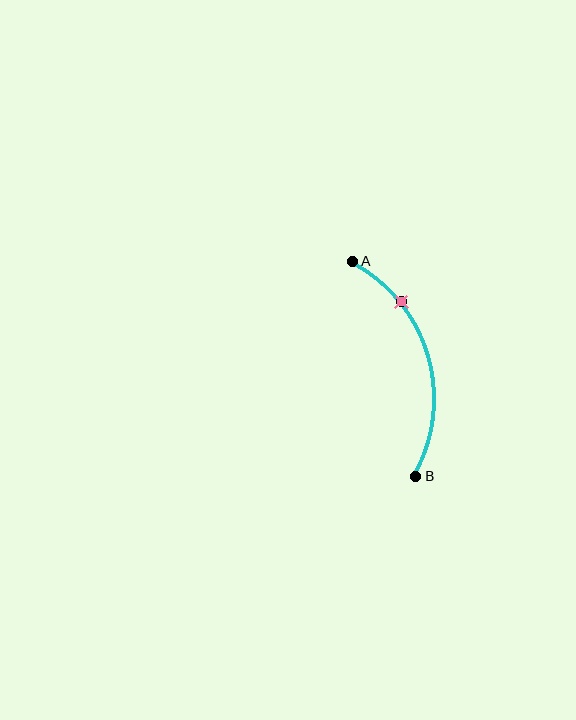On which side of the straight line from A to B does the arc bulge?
The arc bulges to the right of the straight line connecting A and B.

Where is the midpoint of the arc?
The arc midpoint is the point on the curve farthest from the straight line joining A and B. It sits to the right of that line.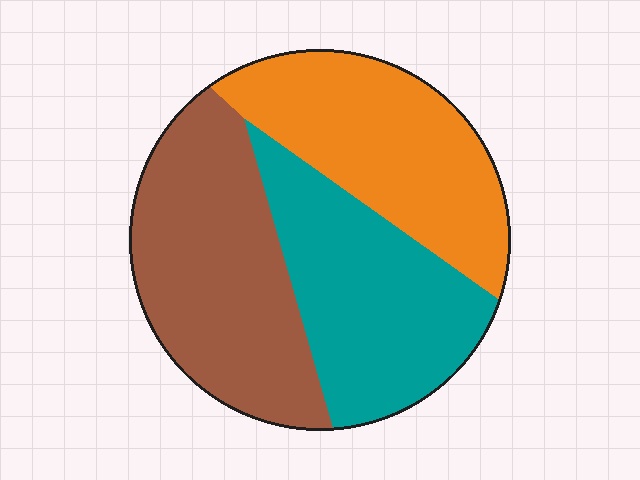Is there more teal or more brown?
Brown.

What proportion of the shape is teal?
Teal takes up between a sixth and a third of the shape.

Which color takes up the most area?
Brown, at roughly 35%.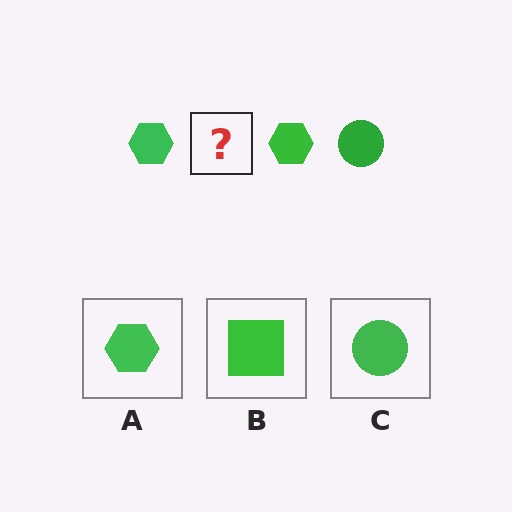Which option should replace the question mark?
Option C.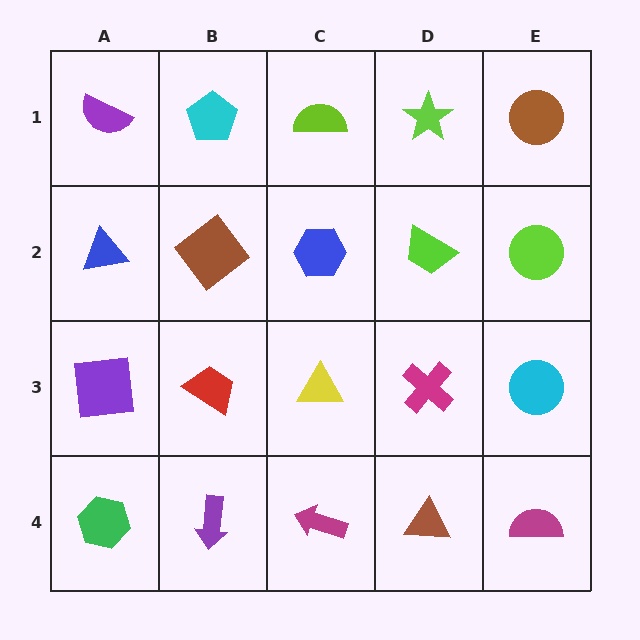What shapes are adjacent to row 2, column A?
A purple semicircle (row 1, column A), a purple square (row 3, column A), a brown diamond (row 2, column B).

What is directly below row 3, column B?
A purple arrow.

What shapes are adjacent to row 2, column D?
A lime star (row 1, column D), a magenta cross (row 3, column D), a blue hexagon (row 2, column C), a lime circle (row 2, column E).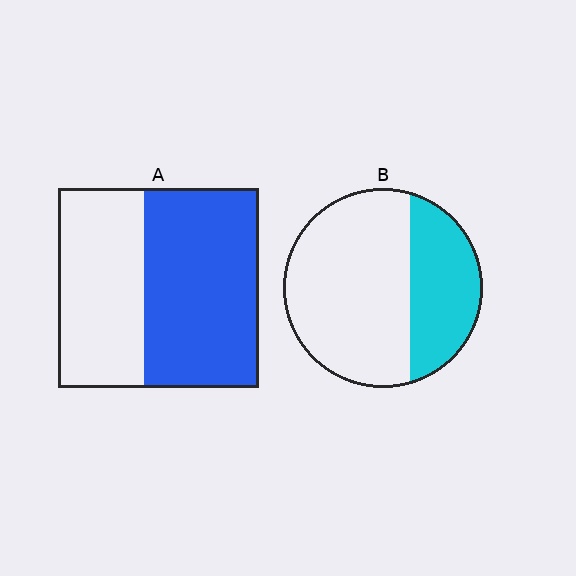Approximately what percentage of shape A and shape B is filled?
A is approximately 55% and B is approximately 35%.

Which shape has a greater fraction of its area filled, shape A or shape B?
Shape A.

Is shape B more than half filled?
No.